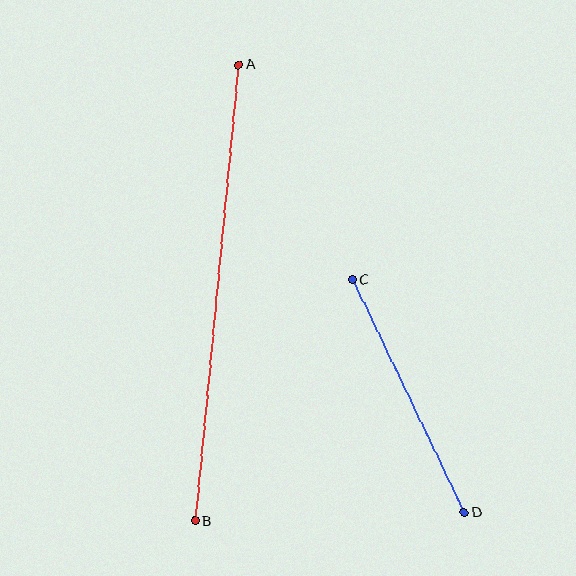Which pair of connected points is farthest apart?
Points A and B are farthest apart.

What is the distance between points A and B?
The distance is approximately 459 pixels.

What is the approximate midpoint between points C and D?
The midpoint is at approximately (408, 396) pixels.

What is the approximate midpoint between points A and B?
The midpoint is at approximately (217, 293) pixels.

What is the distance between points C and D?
The distance is approximately 258 pixels.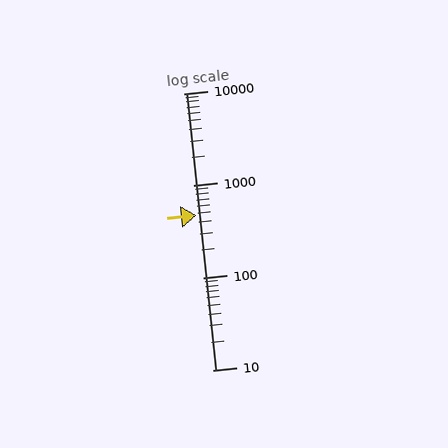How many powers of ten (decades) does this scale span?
The scale spans 3 decades, from 10 to 10000.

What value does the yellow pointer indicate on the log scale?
The pointer indicates approximately 480.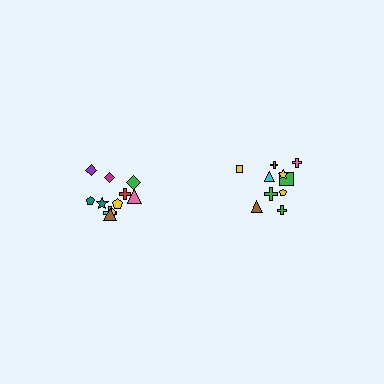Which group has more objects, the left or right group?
The left group.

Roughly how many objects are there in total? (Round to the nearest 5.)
Roughly 20 objects in total.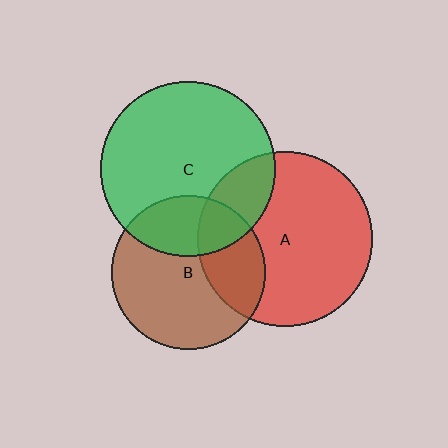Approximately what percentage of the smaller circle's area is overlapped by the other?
Approximately 30%.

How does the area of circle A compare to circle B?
Approximately 1.3 times.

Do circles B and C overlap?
Yes.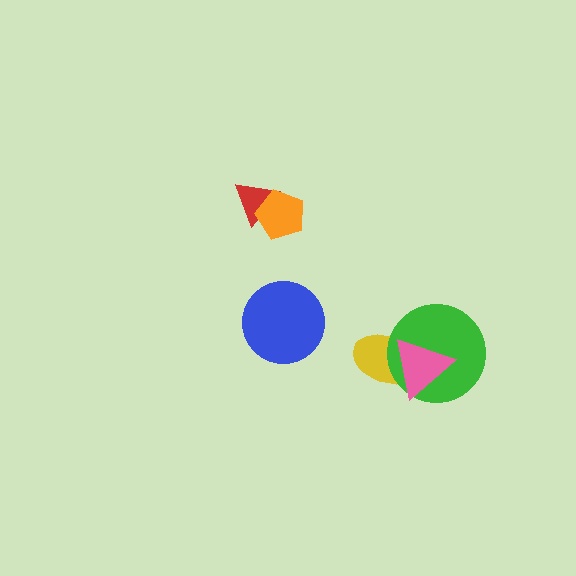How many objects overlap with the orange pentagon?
1 object overlaps with the orange pentagon.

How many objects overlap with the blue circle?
0 objects overlap with the blue circle.